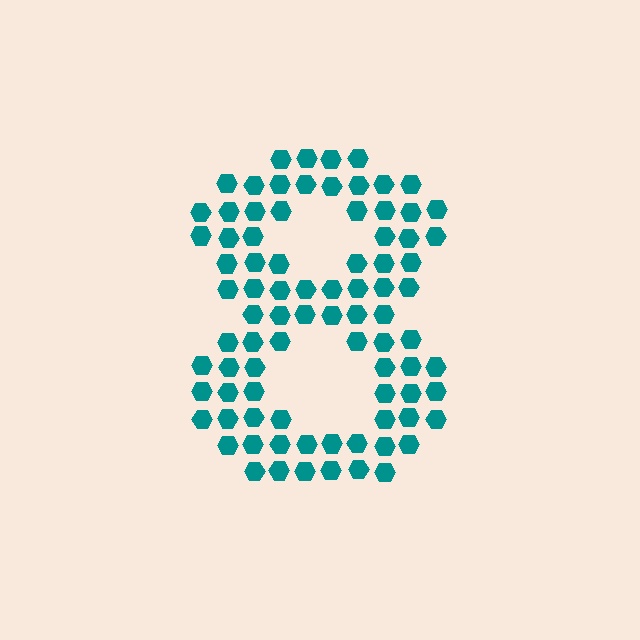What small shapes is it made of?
It is made of small hexagons.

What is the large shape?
The large shape is the digit 8.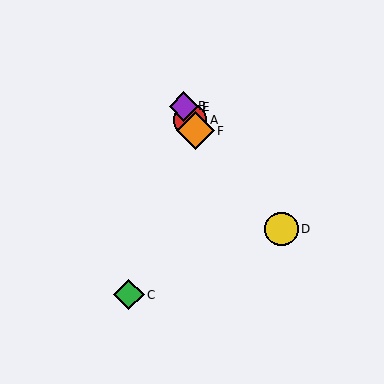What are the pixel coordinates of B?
Object B is at (184, 106).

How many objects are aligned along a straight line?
4 objects (A, B, E, F) are aligned along a straight line.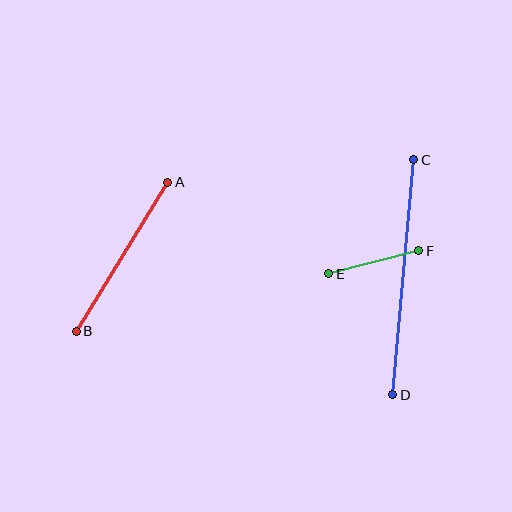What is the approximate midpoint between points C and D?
The midpoint is at approximately (403, 277) pixels.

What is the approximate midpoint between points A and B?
The midpoint is at approximately (122, 257) pixels.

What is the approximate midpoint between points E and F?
The midpoint is at approximately (374, 262) pixels.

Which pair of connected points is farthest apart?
Points C and D are farthest apart.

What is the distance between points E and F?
The distance is approximately 93 pixels.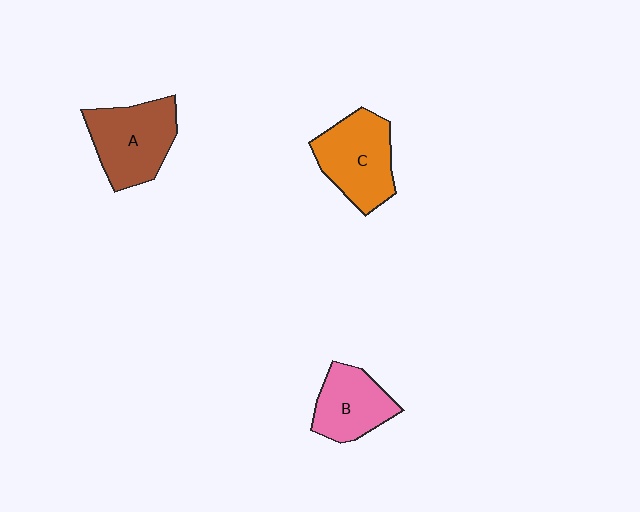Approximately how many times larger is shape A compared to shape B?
Approximately 1.3 times.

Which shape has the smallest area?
Shape B (pink).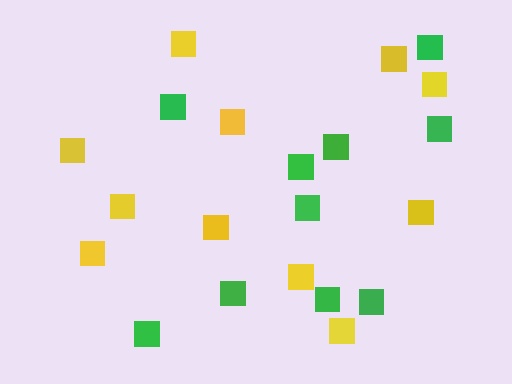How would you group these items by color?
There are 2 groups: one group of yellow squares (11) and one group of green squares (10).